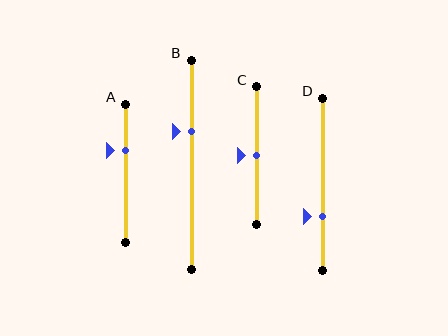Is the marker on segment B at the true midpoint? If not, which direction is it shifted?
No, the marker on segment B is shifted upward by about 16% of the segment length.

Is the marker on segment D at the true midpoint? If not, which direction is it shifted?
No, the marker on segment D is shifted downward by about 18% of the segment length.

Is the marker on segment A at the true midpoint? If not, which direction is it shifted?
No, the marker on segment A is shifted upward by about 16% of the segment length.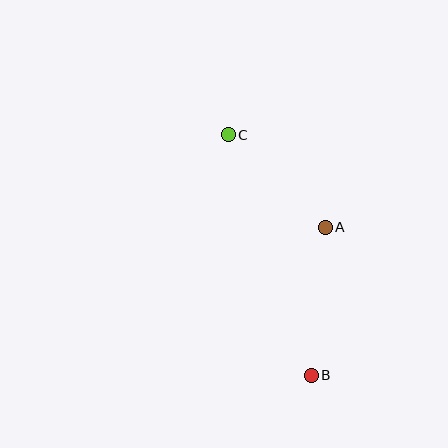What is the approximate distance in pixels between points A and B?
The distance between A and B is approximately 149 pixels.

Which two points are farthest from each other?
Points B and C are farthest from each other.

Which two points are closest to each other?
Points A and C are closest to each other.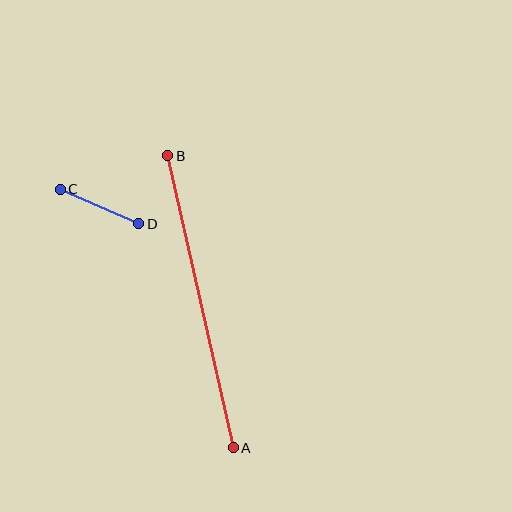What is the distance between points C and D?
The distance is approximately 86 pixels.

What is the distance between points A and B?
The distance is approximately 300 pixels.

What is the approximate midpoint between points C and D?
The midpoint is at approximately (100, 206) pixels.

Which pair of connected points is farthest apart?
Points A and B are farthest apart.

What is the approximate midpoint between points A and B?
The midpoint is at approximately (201, 302) pixels.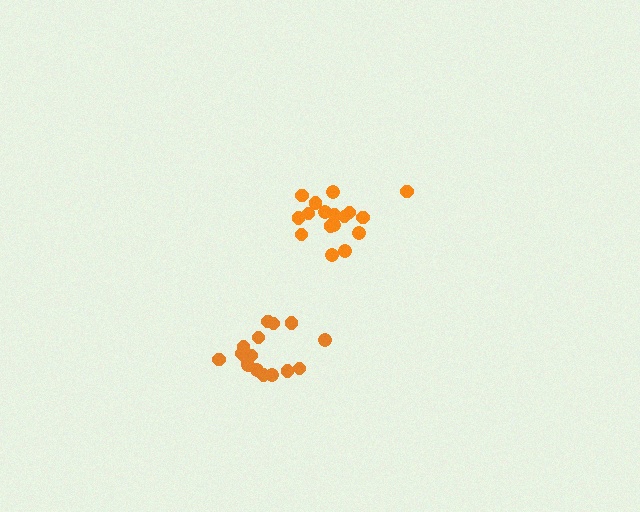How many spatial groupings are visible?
There are 2 spatial groupings.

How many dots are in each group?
Group 1: 17 dots, Group 2: 16 dots (33 total).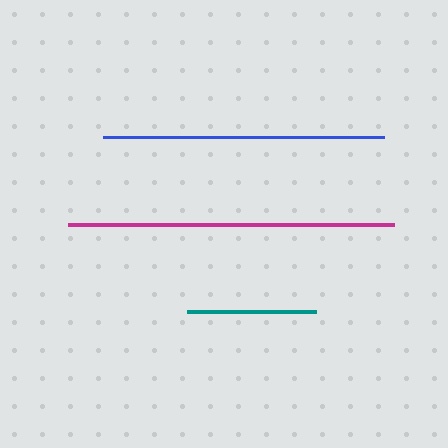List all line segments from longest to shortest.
From longest to shortest: magenta, blue, teal.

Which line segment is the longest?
The magenta line is the longest at approximately 325 pixels.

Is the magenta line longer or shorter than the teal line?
The magenta line is longer than the teal line.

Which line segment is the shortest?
The teal line is the shortest at approximately 129 pixels.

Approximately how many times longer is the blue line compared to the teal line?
The blue line is approximately 2.2 times the length of the teal line.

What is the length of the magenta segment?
The magenta segment is approximately 325 pixels long.